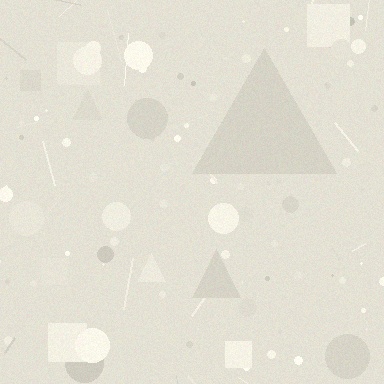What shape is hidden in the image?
A triangle is hidden in the image.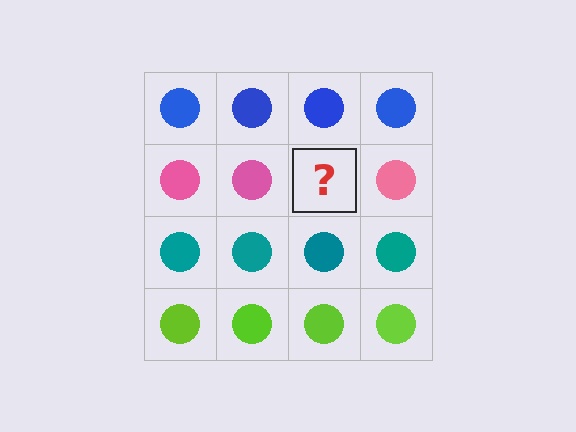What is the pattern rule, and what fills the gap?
The rule is that each row has a consistent color. The gap should be filled with a pink circle.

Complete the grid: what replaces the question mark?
The question mark should be replaced with a pink circle.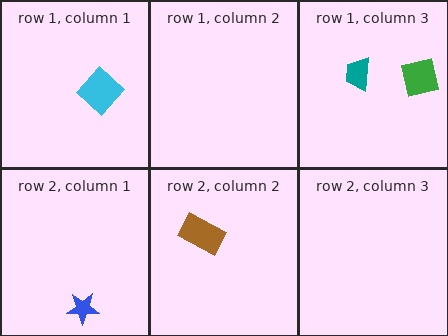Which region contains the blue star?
The row 2, column 1 region.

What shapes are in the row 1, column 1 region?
The cyan diamond.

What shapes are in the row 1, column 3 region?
The teal trapezoid, the green square.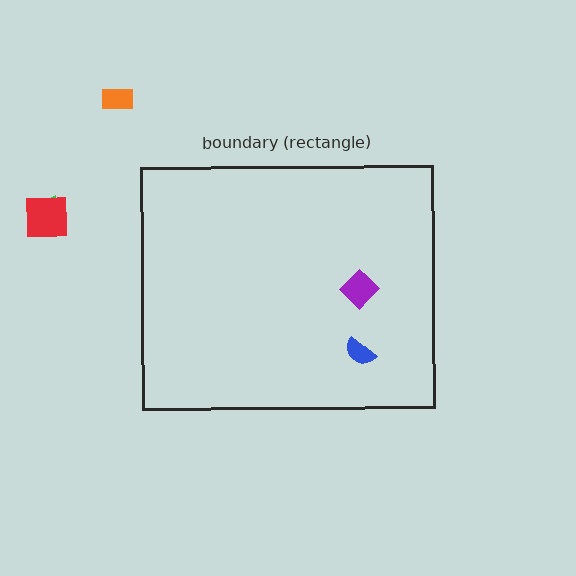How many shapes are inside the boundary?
2 inside, 3 outside.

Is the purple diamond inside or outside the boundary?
Inside.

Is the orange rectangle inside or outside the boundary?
Outside.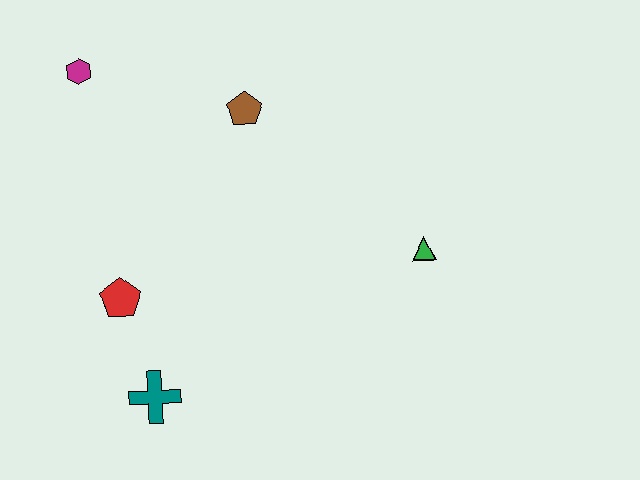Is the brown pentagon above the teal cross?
Yes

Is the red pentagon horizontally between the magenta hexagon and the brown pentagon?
Yes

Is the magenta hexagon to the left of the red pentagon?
Yes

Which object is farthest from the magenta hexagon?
The green triangle is farthest from the magenta hexagon.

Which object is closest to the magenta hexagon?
The brown pentagon is closest to the magenta hexagon.